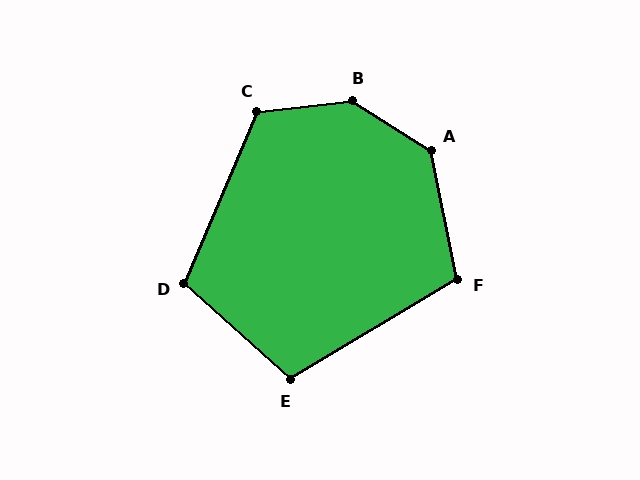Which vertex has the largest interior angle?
B, at approximately 141 degrees.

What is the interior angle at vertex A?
Approximately 134 degrees (obtuse).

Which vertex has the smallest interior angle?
E, at approximately 107 degrees.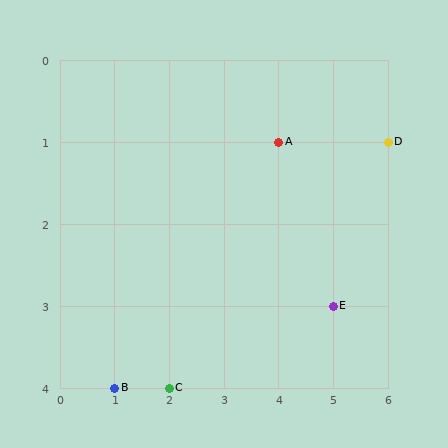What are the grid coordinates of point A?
Point A is at grid coordinates (4, 1).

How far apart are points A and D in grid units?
Points A and D are 2 columns apart.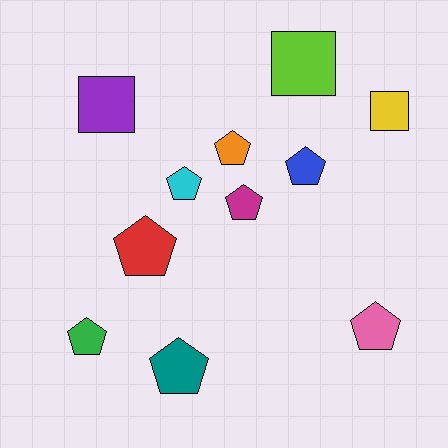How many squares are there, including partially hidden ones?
There are 3 squares.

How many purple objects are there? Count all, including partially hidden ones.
There is 1 purple object.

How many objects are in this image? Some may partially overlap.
There are 11 objects.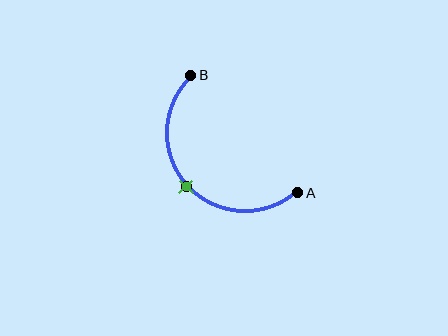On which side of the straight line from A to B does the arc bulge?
The arc bulges below and to the left of the straight line connecting A and B.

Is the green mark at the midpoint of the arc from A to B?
Yes. The green mark lies on the arc at equal arc-length from both A and B — it is the arc midpoint.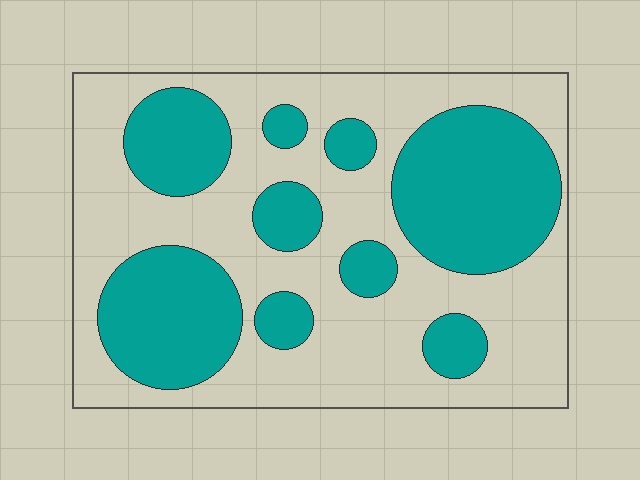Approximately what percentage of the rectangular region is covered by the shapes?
Approximately 40%.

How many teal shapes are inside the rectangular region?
9.